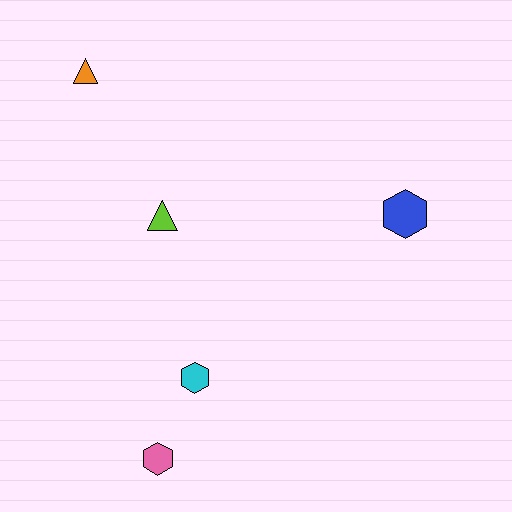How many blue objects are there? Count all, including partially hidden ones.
There is 1 blue object.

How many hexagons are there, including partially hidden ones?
There are 3 hexagons.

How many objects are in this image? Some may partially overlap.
There are 5 objects.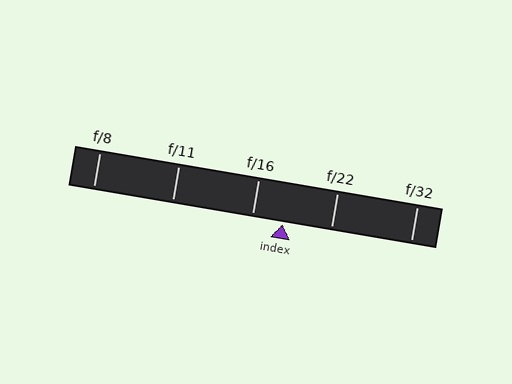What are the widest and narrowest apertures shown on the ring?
The widest aperture shown is f/8 and the narrowest is f/32.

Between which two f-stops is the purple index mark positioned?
The index mark is between f/16 and f/22.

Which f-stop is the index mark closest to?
The index mark is closest to f/16.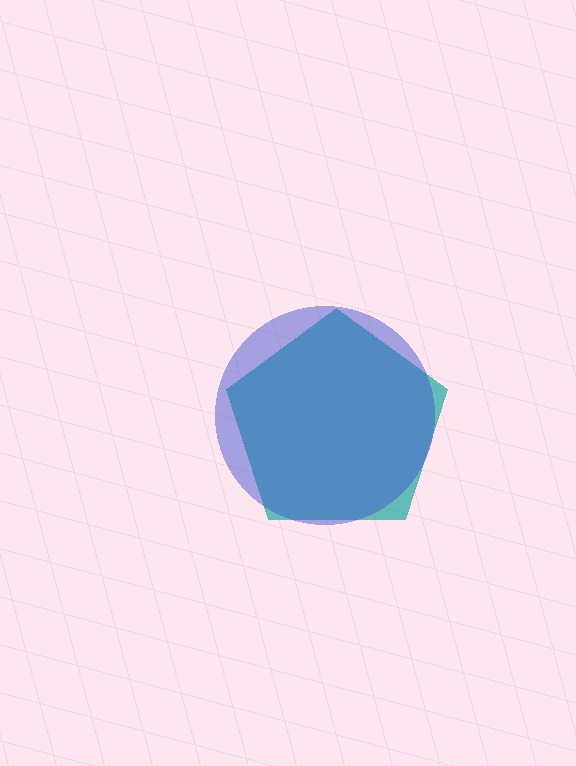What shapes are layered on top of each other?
The layered shapes are: a teal pentagon, a blue circle.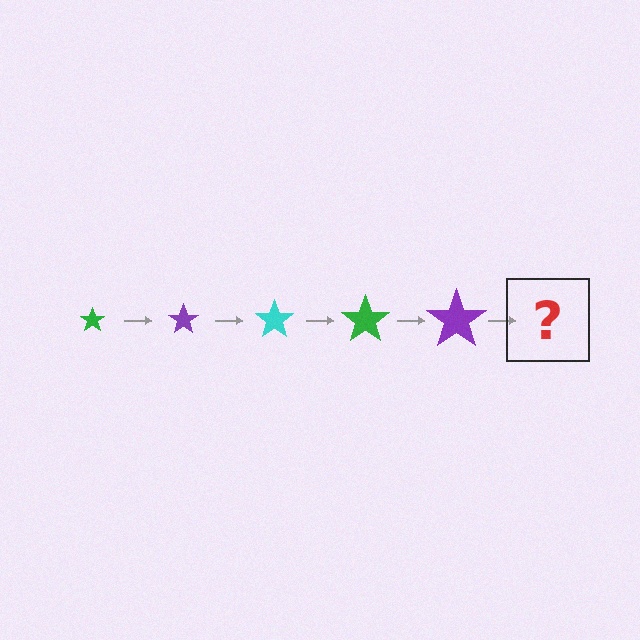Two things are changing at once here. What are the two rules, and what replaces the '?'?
The two rules are that the star grows larger each step and the color cycles through green, purple, and cyan. The '?' should be a cyan star, larger than the previous one.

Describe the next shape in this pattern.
It should be a cyan star, larger than the previous one.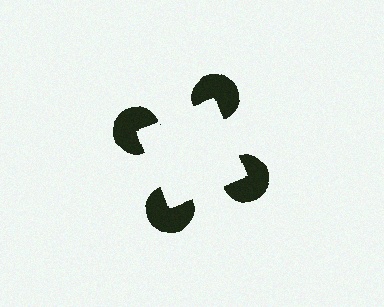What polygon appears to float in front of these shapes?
An illusory square — its edges are inferred from the aligned wedge cuts in the pac-man discs, not physically drawn.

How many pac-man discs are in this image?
There are 4 — one at each vertex of the illusory square.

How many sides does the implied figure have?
4 sides.